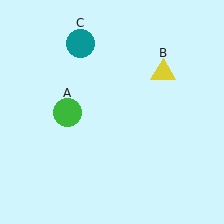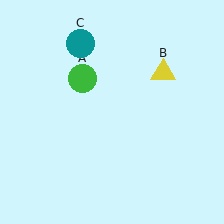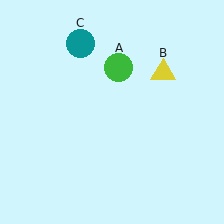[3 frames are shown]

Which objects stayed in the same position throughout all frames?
Yellow triangle (object B) and teal circle (object C) remained stationary.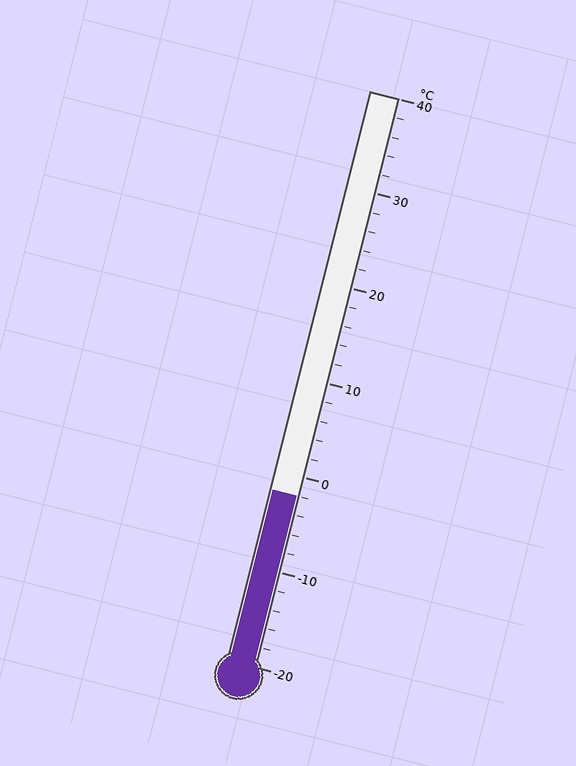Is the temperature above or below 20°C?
The temperature is below 20°C.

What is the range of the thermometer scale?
The thermometer scale ranges from -20°C to 40°C.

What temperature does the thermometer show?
The thermometer shows approximately -2°C.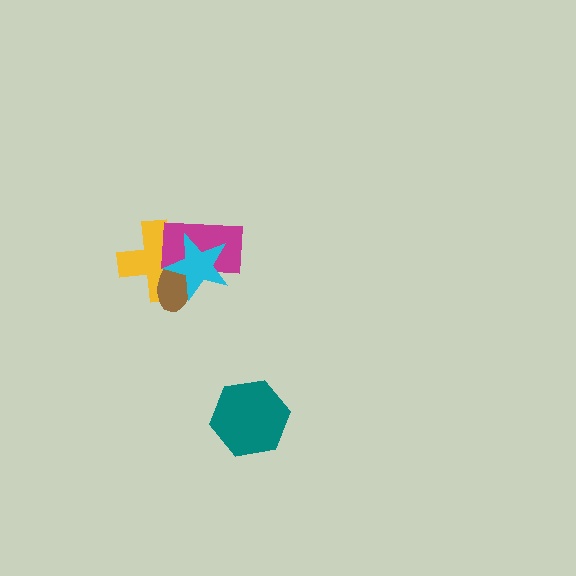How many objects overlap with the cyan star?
3 objects overlap with the cyan star.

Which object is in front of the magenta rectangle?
The cyan star is in front of the magenta rectangle.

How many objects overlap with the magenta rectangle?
3 objects overlap with the magenta rectangle.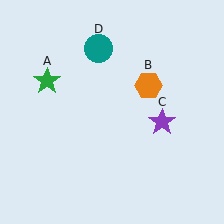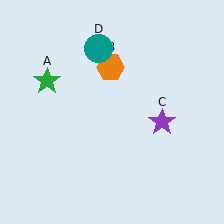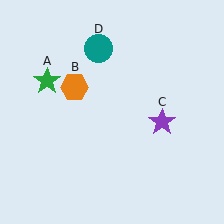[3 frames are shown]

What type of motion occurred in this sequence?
The orange hexagon (object B) rotated counterclockwise around the center of the scene.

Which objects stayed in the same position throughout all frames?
Green star (object A) and purple star (object C) and teal circle (object D) remained stationary.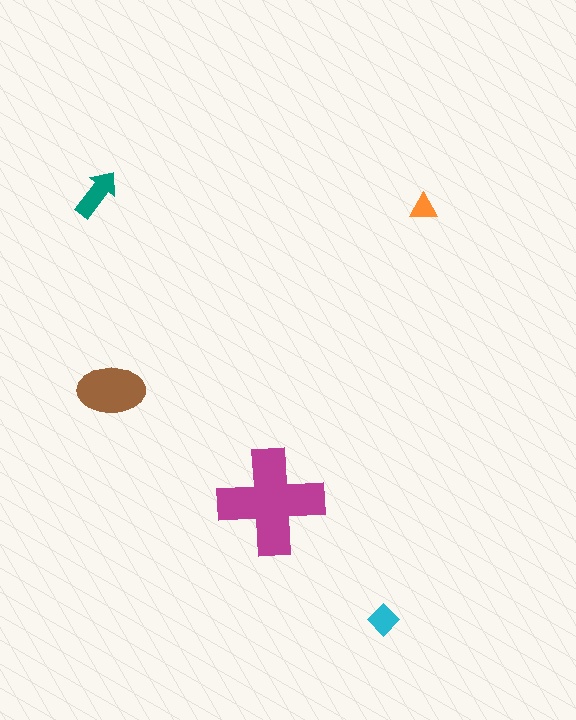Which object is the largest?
The magenta cross.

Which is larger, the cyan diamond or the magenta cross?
The magenta cross.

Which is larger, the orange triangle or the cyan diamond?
The cyan diamond.